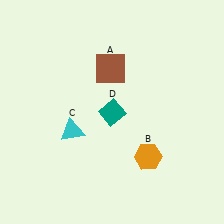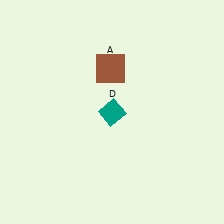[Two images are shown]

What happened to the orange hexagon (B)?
The orange hexagon (B) was removed in Image 2. It was in the bottom-right area of Image 1.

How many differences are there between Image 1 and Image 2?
There are 2 differences between the two images.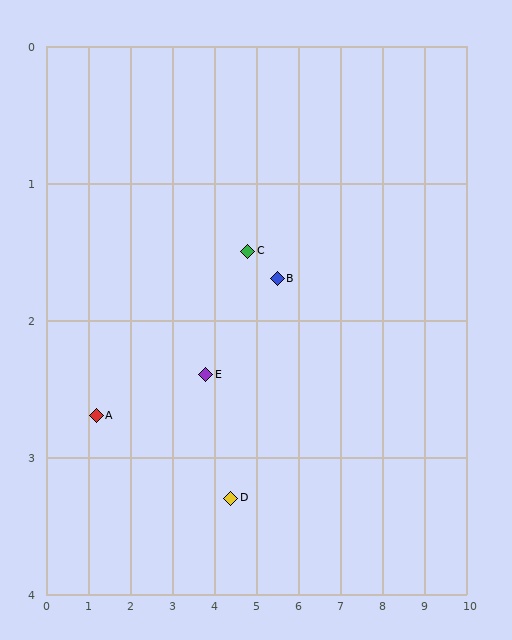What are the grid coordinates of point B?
Point B is at approximately (5.5, 1.7).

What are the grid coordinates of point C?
Point C is at approximately (4.8, 1.5).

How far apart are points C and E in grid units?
Points C and E are about 1.3 grid units apart.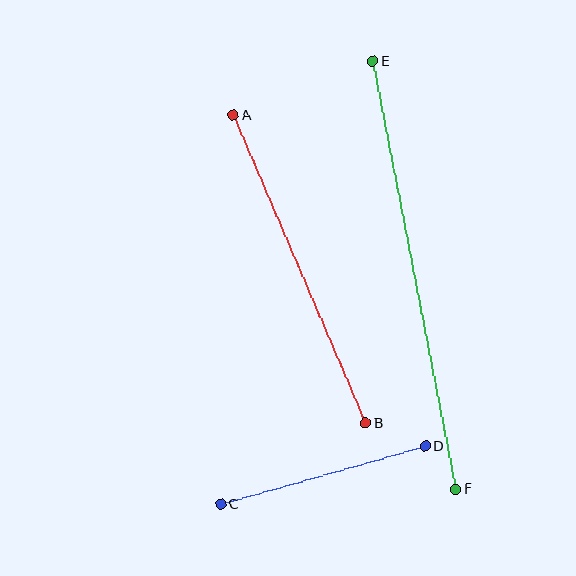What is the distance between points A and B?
The distance is approximately 335 pixels.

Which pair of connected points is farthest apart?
Points E and F are farthest apart.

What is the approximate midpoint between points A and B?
The midpoint is at approximately (299, 269) pixels.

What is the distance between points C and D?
The distance is approximately 213 pixels.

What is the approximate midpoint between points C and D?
The midpoint is at approximately (323, 475) pixels.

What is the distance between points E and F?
The distance is approximately 436 pixels.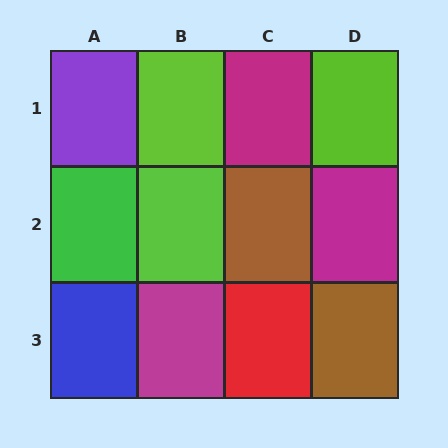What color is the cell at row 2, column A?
Green.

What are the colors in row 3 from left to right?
Blue, magenta, red, brown.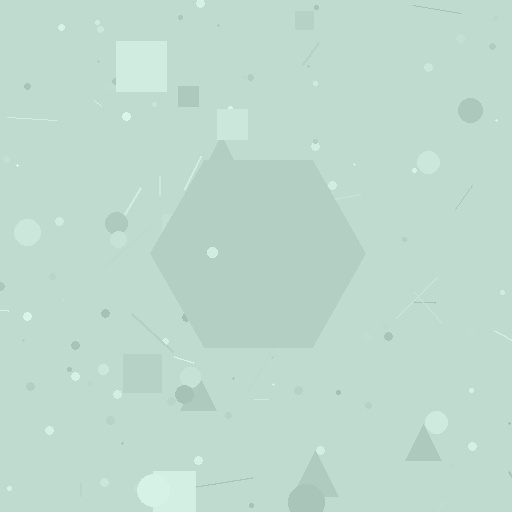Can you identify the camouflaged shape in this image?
The camouflaged shape is a hexagon.